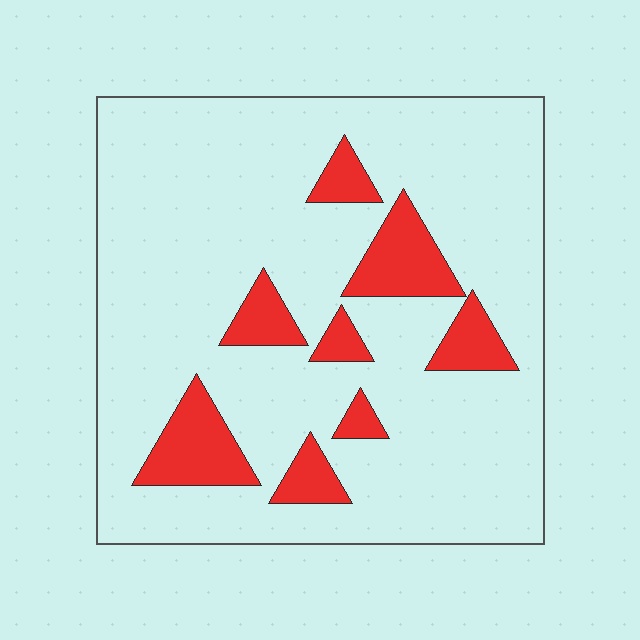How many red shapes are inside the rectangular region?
8.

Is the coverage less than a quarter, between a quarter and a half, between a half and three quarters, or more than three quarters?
Less than a quarter.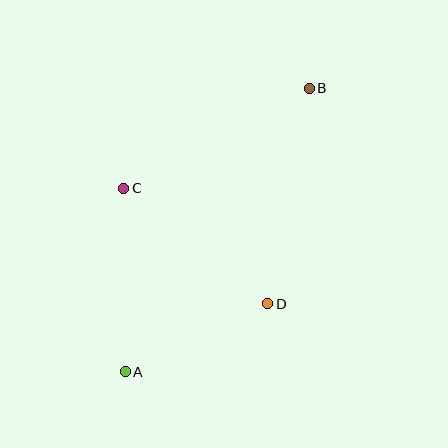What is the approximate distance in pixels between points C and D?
The distance between C and D is approximately 185 pixels.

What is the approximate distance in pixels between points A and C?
The distance between A and C is approximately 184 pixels.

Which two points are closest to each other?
Points A and D are closest to each other.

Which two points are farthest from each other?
Points A and B are farthest from each other.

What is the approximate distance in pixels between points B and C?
The distance between B and C is approximately 210 pixels.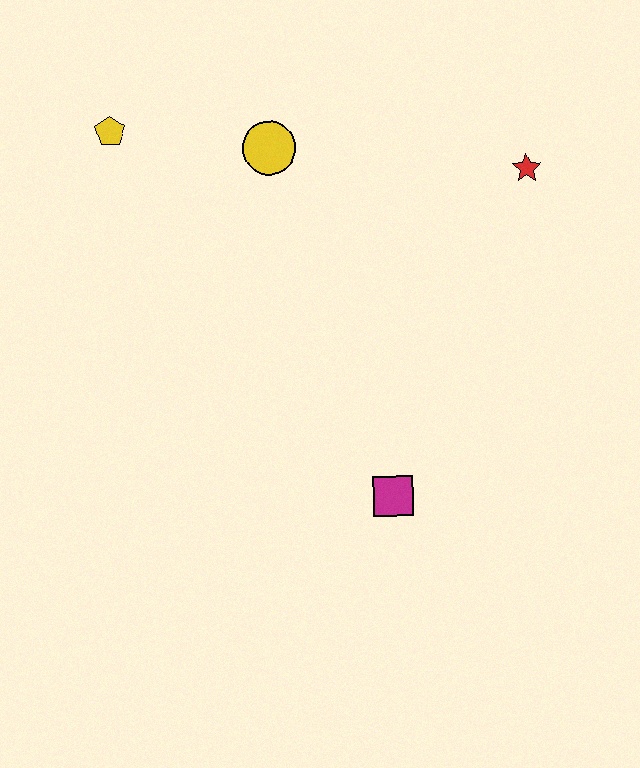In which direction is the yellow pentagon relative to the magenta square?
The yellow pentagon is above the magenta square.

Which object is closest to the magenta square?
The red star is closest to the magenta square.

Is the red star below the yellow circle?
Yes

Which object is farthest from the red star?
The yellow pentagon is farthest from the red star.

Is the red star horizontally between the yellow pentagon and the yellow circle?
No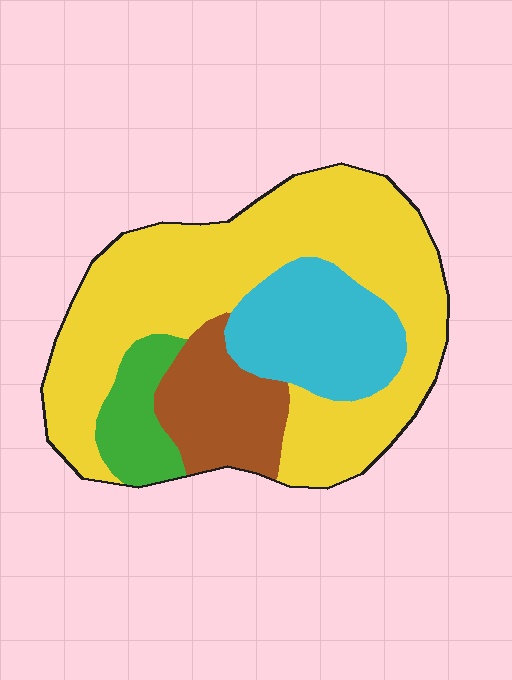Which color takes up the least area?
Green, at roughly 10%.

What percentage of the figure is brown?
Brown covers roughly 15% of the figure.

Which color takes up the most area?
Yellow, at roughly 60%.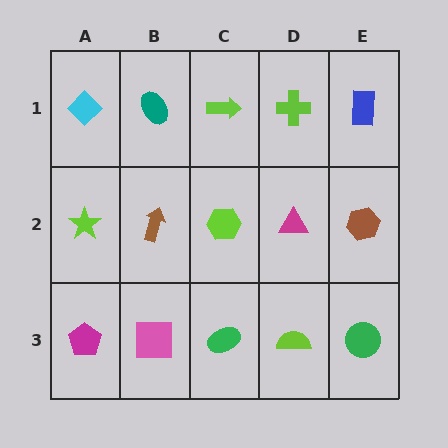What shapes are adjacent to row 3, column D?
A magenta triangle (row 2, column D), a green ellipse (row 3, column C), a green circle (row 3, column E).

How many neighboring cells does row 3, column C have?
3.